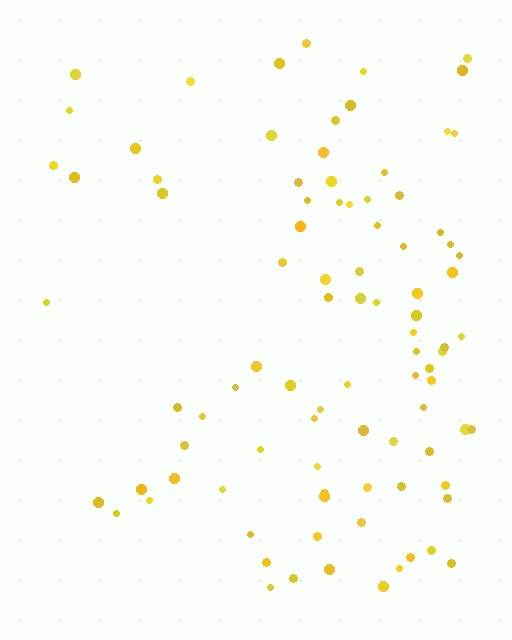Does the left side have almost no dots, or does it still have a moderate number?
Still a moderate number, just noticeably fewer than the right.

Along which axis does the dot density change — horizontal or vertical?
Horizontal.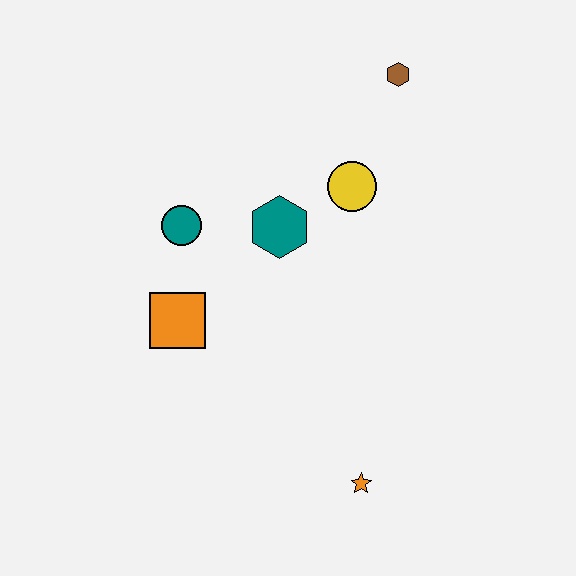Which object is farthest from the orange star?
The brown hexagon is farthest from the orange star.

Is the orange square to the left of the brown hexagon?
Yes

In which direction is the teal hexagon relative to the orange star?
The teal hexagon is above the orange star.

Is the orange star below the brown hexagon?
Yes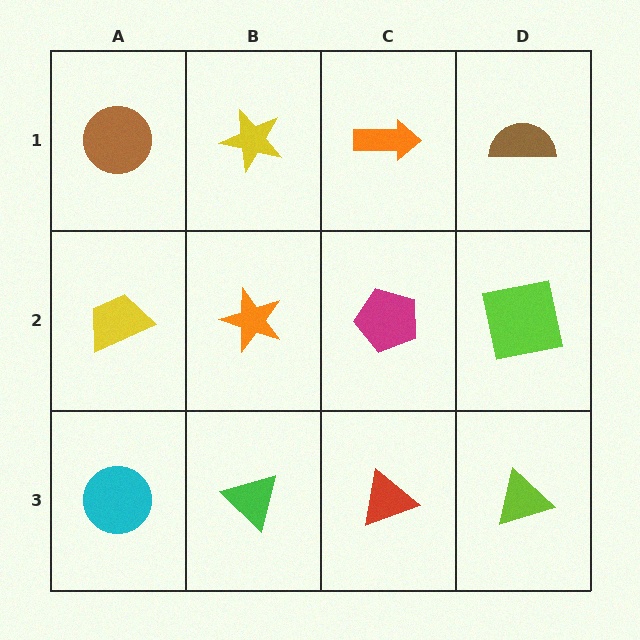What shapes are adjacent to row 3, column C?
A magenta pentagon (row 2, column C), a green triangle (row 3, column B), a lime triangle (row 3, column D).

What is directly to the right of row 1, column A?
A yellow star.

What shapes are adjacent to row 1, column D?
A lime square (row 2, column D), an orange arrow (row 1, column C).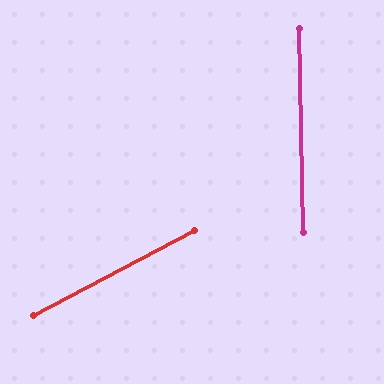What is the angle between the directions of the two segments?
Approximately 63 degrees.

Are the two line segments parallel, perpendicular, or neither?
Neither parallel nor perpendicular — they differ by about 63°.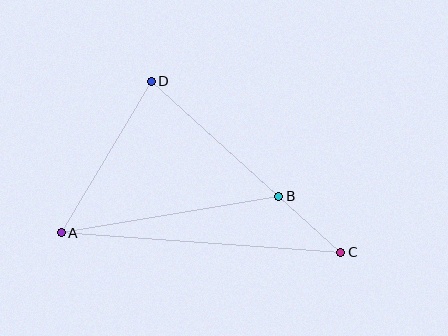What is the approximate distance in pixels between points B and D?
The distance between B and D is approximately 172 pixels.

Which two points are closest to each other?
Points B and C are closest to each other.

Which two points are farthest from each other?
Points A and C are farthest from each other.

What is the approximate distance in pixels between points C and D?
The distance between C and D is approximately 255 pixels.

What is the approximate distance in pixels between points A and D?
The distance between A and D is approximately 176 pixels.